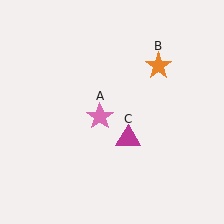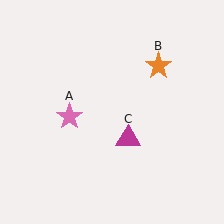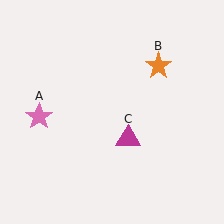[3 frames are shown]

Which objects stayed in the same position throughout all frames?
Orange star (object B) and magenta triangle (object C) remained stationary.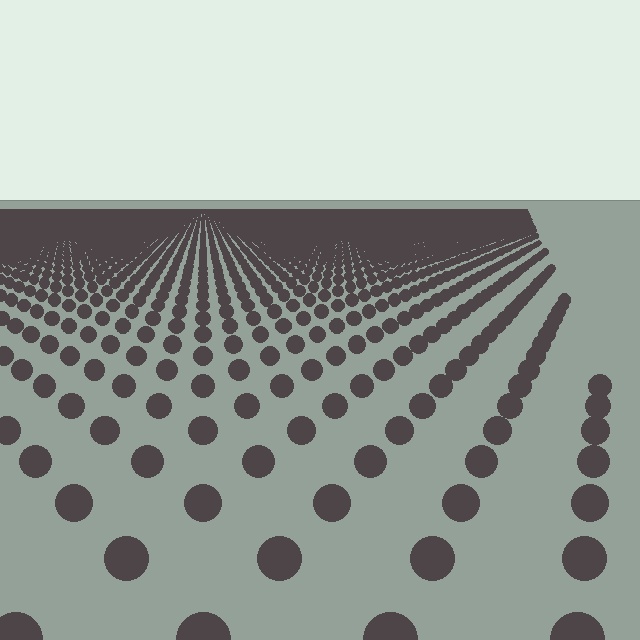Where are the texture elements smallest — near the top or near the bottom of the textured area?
Near the top.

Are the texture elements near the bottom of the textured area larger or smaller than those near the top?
Larger. Near the bottom, elements are closer to the viewer and appear at a bigger on-screen size.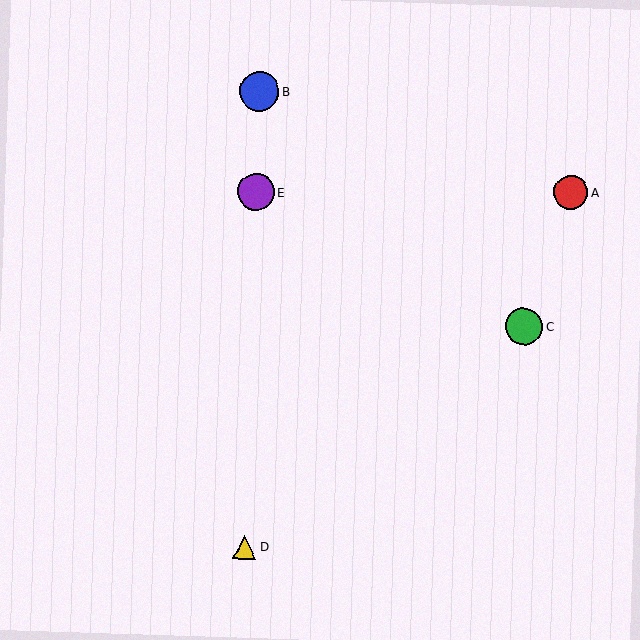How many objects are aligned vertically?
3 objects (B, D, E) are aligned vertically.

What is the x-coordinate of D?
Object D is at x≈245.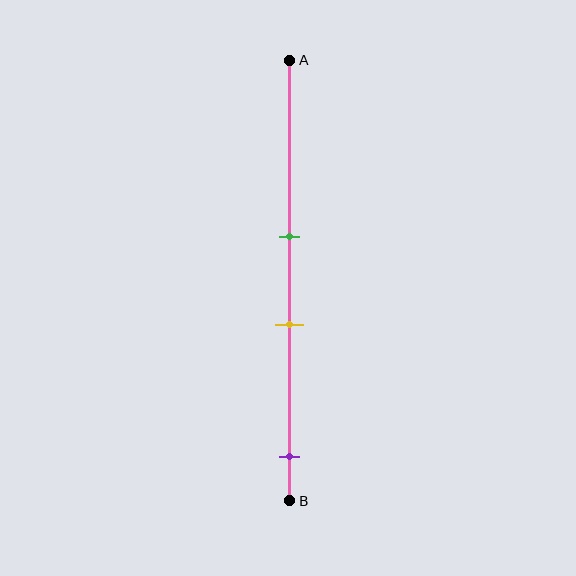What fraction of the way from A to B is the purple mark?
The purple mark is approximately 90% (0.9) of the way from A to B.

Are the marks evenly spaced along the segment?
No, the marks are not evenly spaced.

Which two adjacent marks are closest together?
The green and yellow marks are the closest adjacent pair.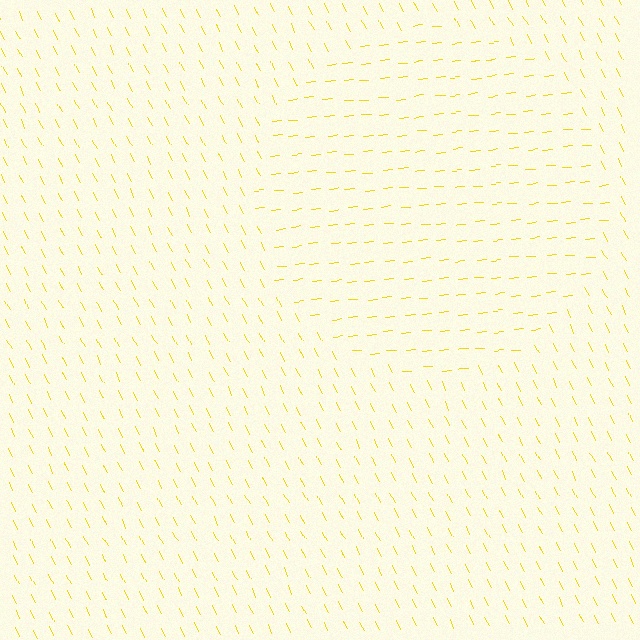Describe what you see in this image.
The image is filled with small yellow line segments. A circle region in the image has lines oriented differently from the surrounding lines, creating a visible texture boundary.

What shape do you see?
I see a circle.